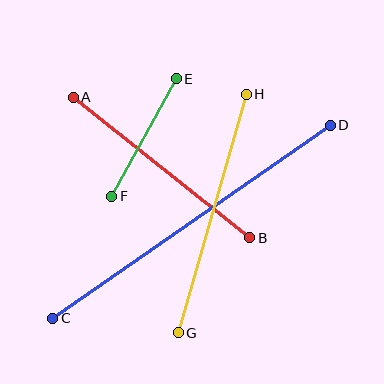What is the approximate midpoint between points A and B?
The midpoint is at approximately (162, 168) pixels.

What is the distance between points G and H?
The distance is approximately 248 pixels.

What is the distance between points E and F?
The distance is approximately 134 pixels.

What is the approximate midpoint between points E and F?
The midpoint is at approximately (144, 137) pixels.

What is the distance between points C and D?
The distance is approximately 338 pixels.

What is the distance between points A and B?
The distance is approximately 226 pixels.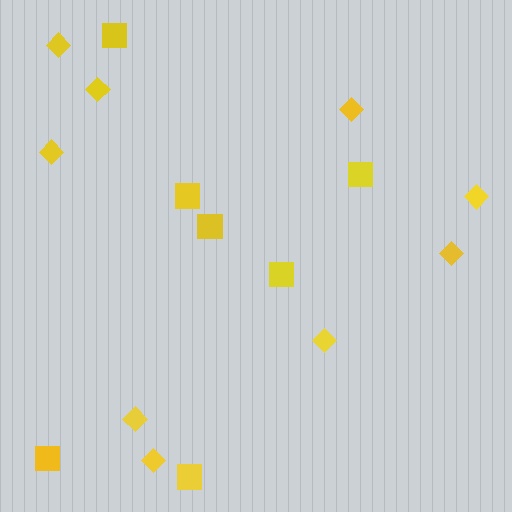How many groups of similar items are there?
There are 2 groups: one group of diamonds (9) and one group of squares (7).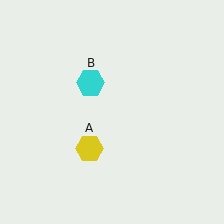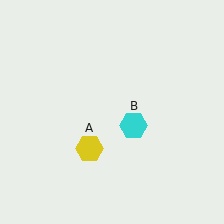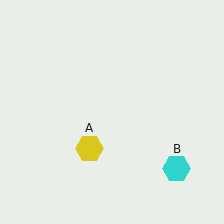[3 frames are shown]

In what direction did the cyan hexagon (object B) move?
The cyan hexagon (object B) moved down and to the right.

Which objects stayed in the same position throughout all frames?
Yellow hexagon (object A) remained stationary.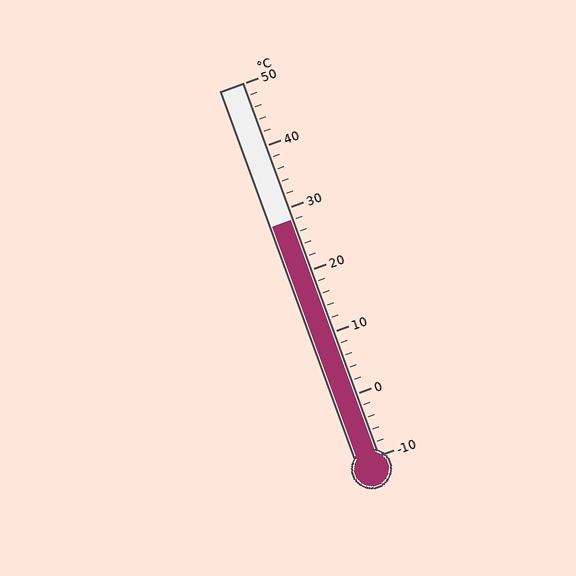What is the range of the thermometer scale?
The thermometer scale ranges from -10°C to 50°C.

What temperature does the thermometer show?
The thermometer shows approximately 28°C.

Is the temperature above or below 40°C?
The temperature is below 40°C.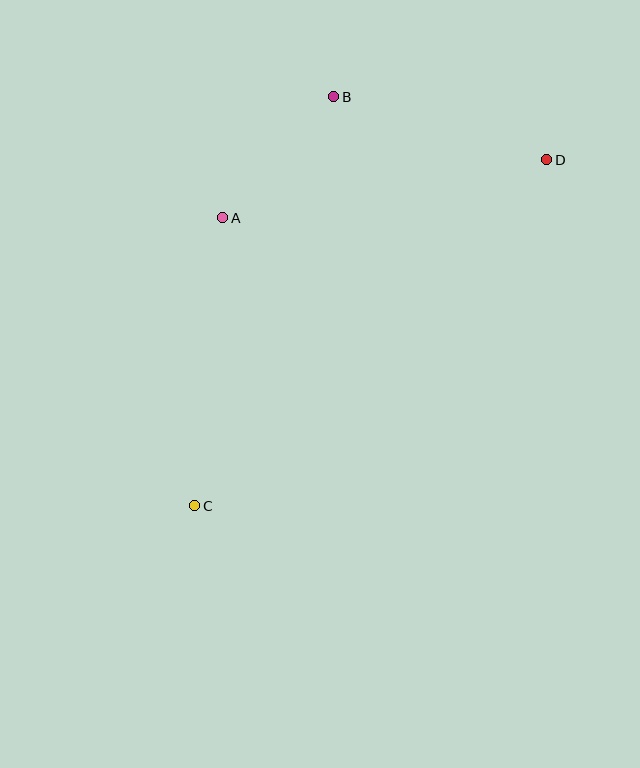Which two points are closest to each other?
Points A and B are closest to each other.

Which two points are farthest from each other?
Points C and D are farthest from each other.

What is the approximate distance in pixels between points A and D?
The distance between A and D is approximately 329 pixels.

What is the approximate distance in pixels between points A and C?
The distance between A and C is approximately 289 pixels.